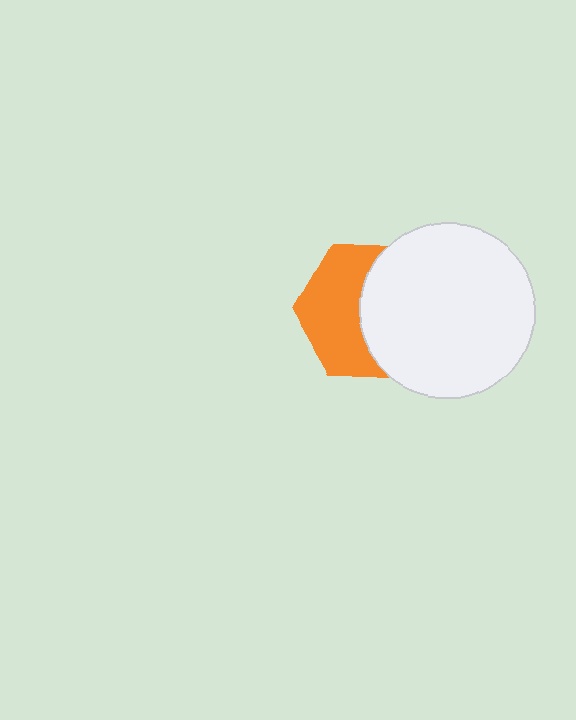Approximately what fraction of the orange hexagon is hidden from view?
Roughly 50% of the orange hexagon is hidden behind the white circle.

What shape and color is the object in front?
The object in front is a white circle.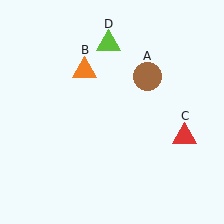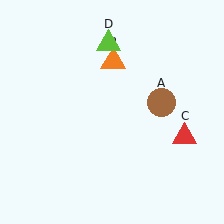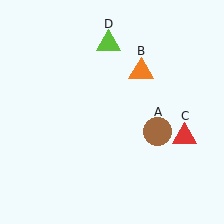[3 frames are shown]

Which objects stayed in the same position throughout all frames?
Red triangle (object C) and lime triangle (object D) remained stationary.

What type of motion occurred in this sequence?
The brown circle (object A), orange triangle (object B) rotated clockwise around the center of the scene.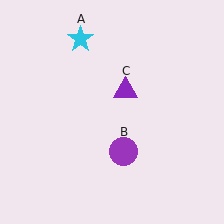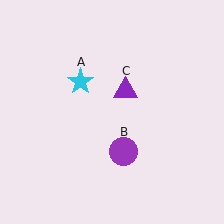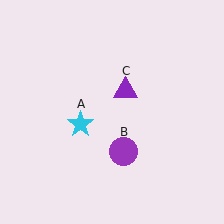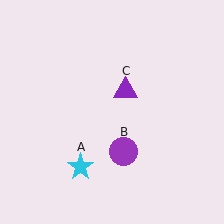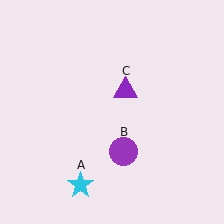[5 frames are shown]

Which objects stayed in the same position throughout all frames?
Purple circle (object B) and purple triangle (object C) remained stationary.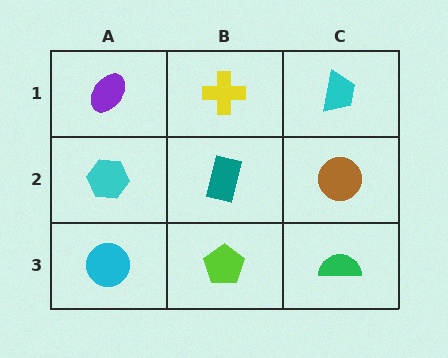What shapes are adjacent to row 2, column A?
A purple ellipse (row 1, column A), a cyan circle (row 3, column A), a teal rectangle (row 2, column B).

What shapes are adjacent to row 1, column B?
A teal rectangle (row 2, column B), a purple ellipse (row 1, column A), a cyan trapezoid (row 1, column C).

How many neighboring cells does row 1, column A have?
2.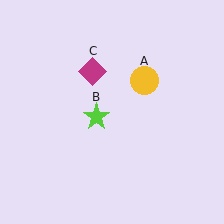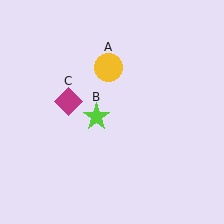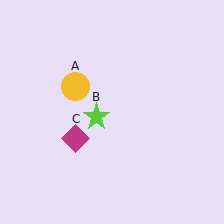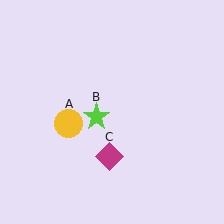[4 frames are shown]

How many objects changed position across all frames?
2 objects changed position: yellow circle (object A), magenta diamond (object C).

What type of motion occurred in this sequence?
The yellow circle (object A), magenta diamond (object C) rotated counterclockwise around the center of the scene.